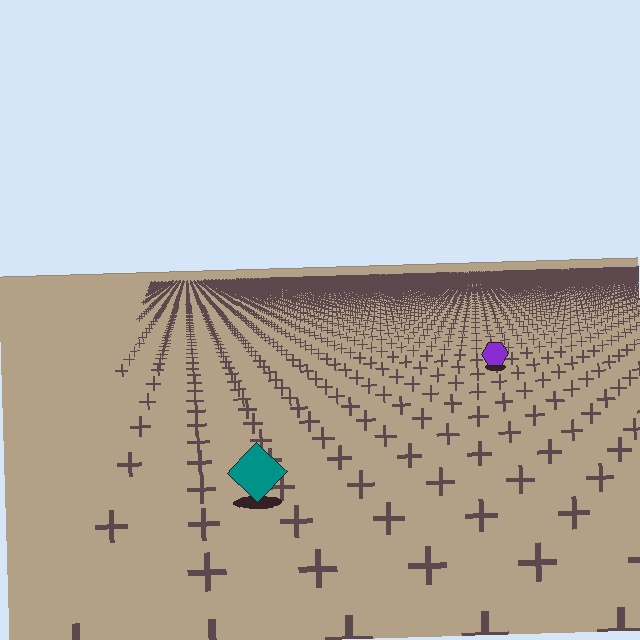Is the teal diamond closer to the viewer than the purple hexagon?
Yes. The teal diamond is closer — you can tell from the texture gradient: the ground texture is coarser near it.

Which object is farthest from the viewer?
The purple hexagon is farthest from the viewer. It appears smaller and the ground texture around it is denser.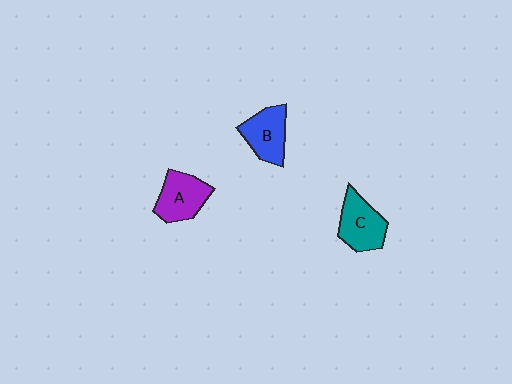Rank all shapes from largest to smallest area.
From largest to smallest: C (teal), A (purple), B (blue).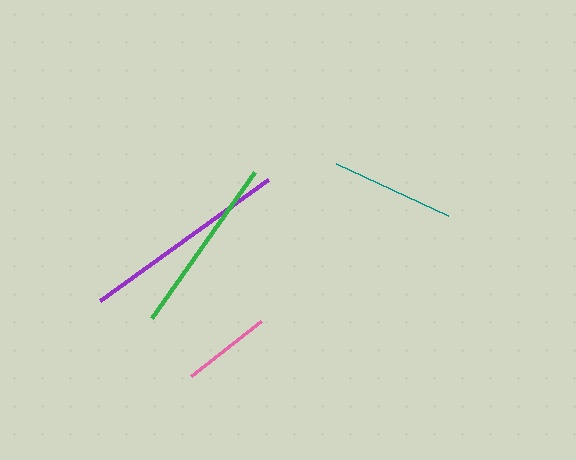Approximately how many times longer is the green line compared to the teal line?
The green line is approximately 1.4 times the length of the teal line.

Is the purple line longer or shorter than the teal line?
The purple line is longer than the teal line.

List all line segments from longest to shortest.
From longest to shortest: purple, green, teal, pink.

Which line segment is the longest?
The purple line is the longest at approximately 207 pixels.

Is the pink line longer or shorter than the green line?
The green line is longer than the pink line.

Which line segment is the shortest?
The pink line is the shortest at approximately 89 pixels.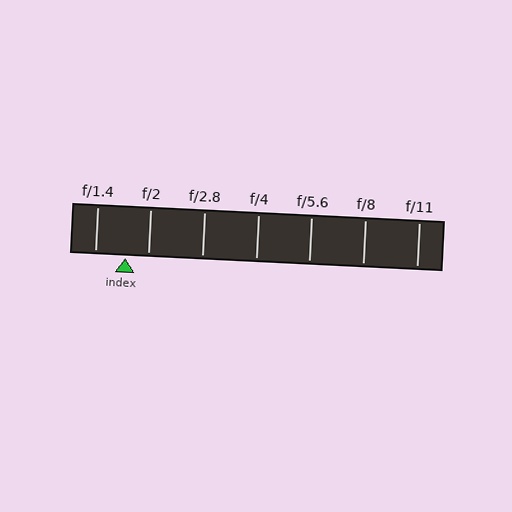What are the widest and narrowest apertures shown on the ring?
The widest aperture shown is f/1.4 and the narrowest is f/11.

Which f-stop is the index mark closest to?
The index mark is closest to f/2.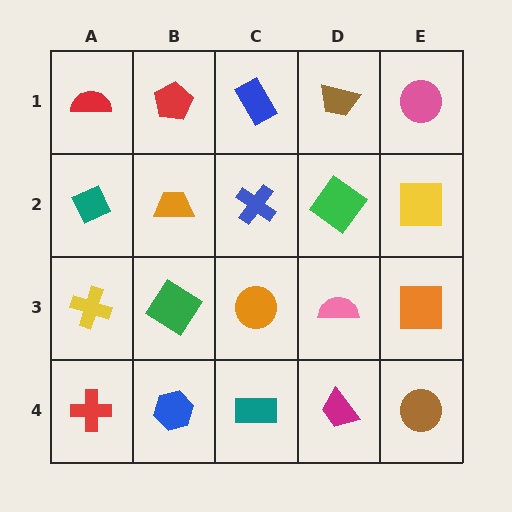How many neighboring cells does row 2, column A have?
3.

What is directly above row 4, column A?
A yellow cross.